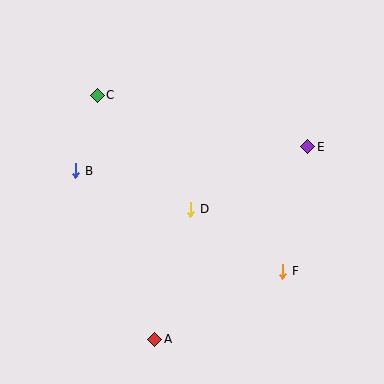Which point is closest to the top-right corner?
Point E is closest to the top-right corner.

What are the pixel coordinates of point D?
Point D is at (191, 209).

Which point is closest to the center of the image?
Point D at (191, 209) is closest to the center.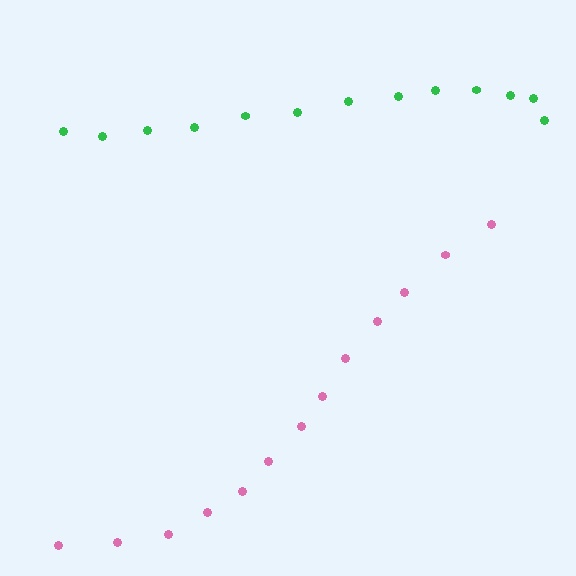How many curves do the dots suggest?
There are 2 distinct paths.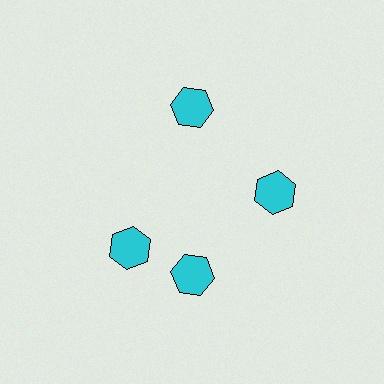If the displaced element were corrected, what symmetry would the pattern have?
It would have 4-fold rotational symmetry — the pattern would map onto itself every 90 degrees.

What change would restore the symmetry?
The symmetry would be restored by rotating it back into even spacing with its neighbors so that all 4 hexagons sit at equal angles and equal distance from the center.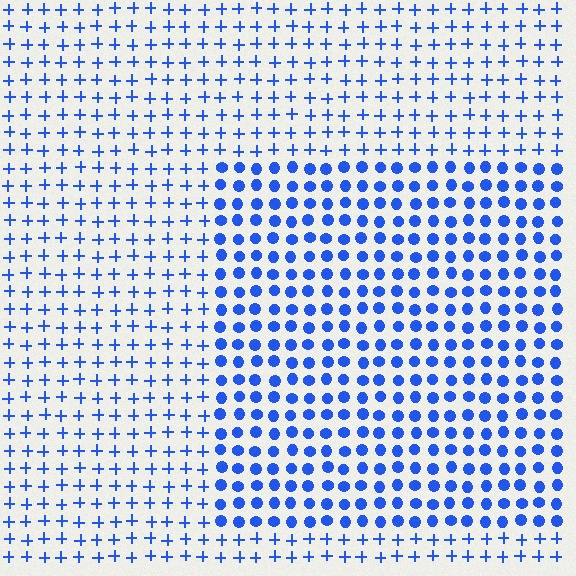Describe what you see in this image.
The image is filled with small blue elements arranged in a uniform grid. A rectangle-shaped region contains circles, while the surrounding area contains plus signs. The boundary is defined purely by the change in element shape.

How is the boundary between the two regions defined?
The boundary is defined by a change in element shape: circles inside vs. plus signs outside. All elements share the same color and spacing.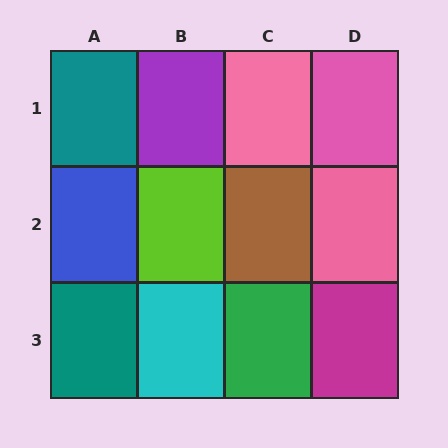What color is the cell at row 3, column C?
Green.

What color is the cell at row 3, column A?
Teal.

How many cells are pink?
3 cells are pink.